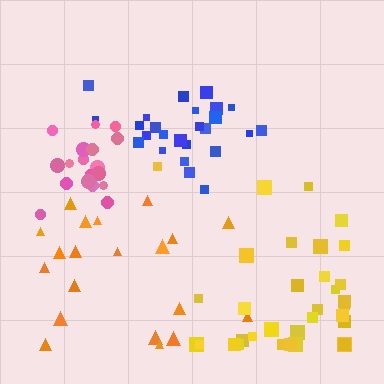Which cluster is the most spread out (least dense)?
Orange.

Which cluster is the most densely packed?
Pink.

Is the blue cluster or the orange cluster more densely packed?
Blue.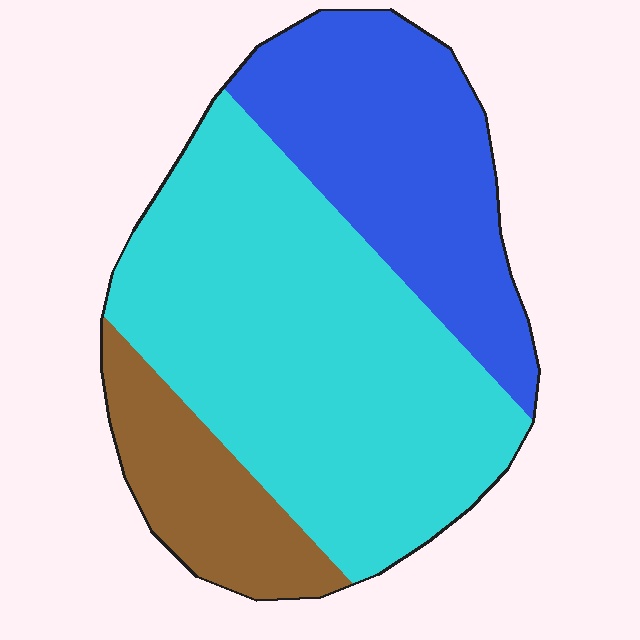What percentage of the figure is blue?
Blue takes up between a sixth and a third of the figure.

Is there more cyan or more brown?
Cyan.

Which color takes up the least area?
Brown, at roughly 15%.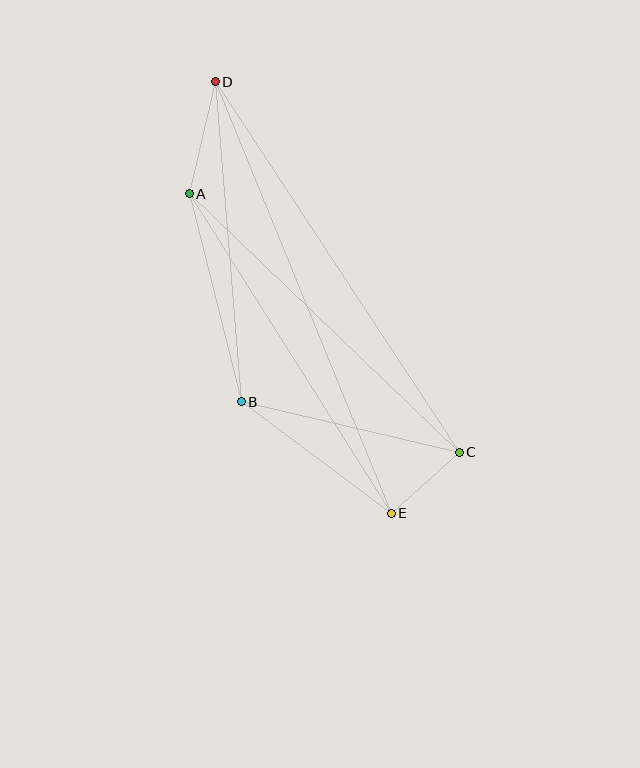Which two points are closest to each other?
Points C and E are closest to each other.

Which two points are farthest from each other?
Points D and E are farthest from each other.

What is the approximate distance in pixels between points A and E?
The distance between A and E is approximately 378 pixels.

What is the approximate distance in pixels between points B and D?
The distance between B and D is approximately 321 pixels.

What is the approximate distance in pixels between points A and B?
The distance between A and B is approximately 214 pixels.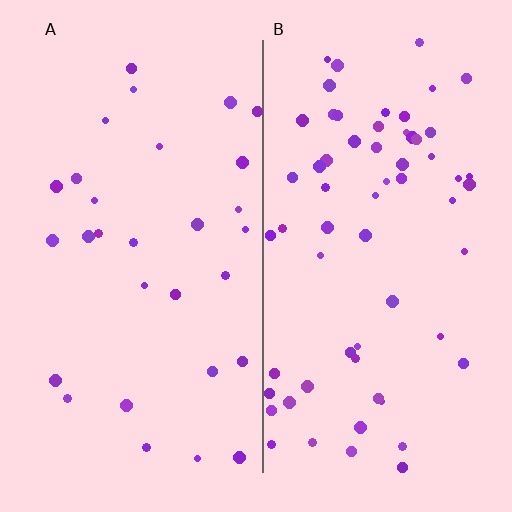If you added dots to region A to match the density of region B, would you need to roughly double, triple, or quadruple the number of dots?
Approximately double.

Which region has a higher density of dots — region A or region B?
B (the right).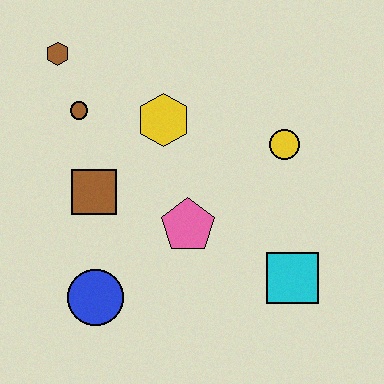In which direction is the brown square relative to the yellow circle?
The brown square is to the left of the yellow circle.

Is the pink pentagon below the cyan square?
No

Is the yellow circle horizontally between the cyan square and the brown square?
Yes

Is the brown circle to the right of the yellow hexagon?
No